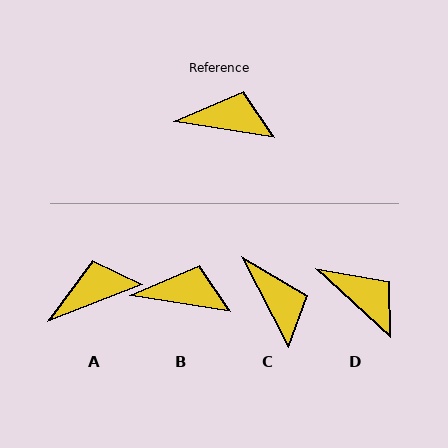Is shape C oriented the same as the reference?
No, it is off by about 54 degrees.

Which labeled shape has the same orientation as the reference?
B.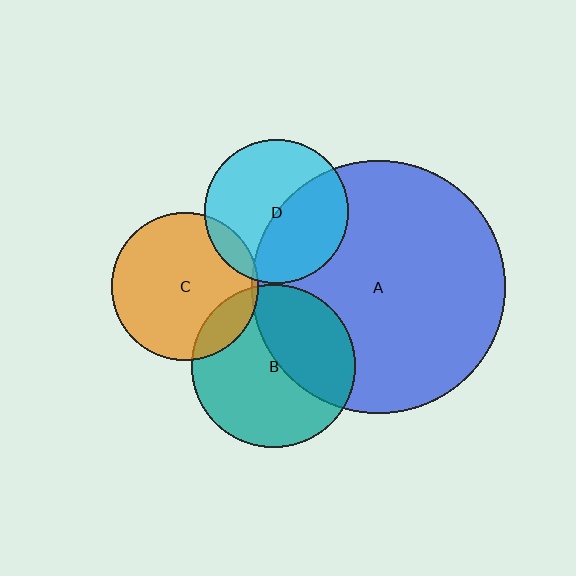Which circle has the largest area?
Circle A (blue).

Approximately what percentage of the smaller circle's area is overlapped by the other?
Approximately 40%.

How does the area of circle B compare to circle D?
Approximately 1.3 times.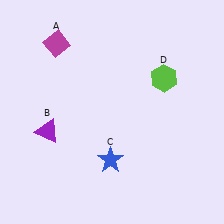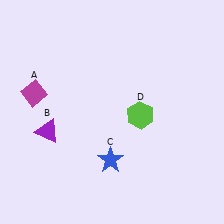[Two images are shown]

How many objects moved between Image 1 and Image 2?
2 objects moved between the two images.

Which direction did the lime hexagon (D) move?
The lime hexagon (D) moved down.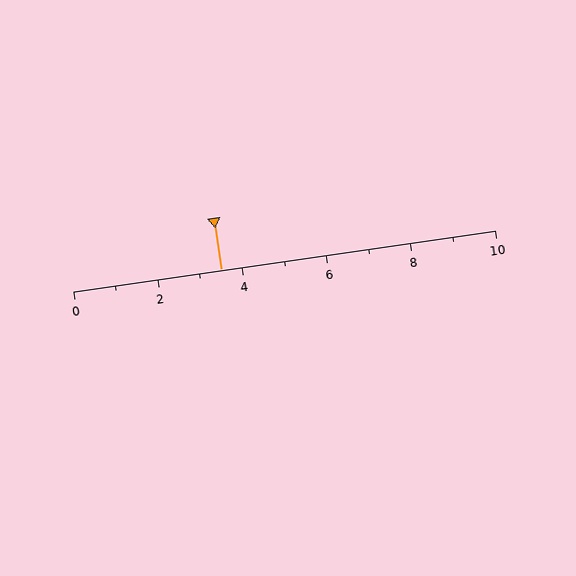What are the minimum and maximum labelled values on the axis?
The axis runs from 0 to 10.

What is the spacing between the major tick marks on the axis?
The major ticks are spaced 2 apart.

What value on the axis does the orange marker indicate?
The marker indicates approximately 3.5.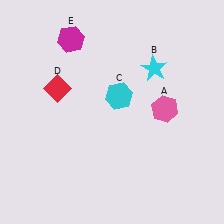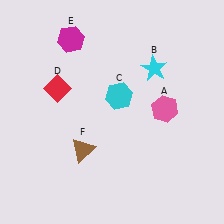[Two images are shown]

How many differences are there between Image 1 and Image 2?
There is 1 difference between the two images.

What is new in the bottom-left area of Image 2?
A brown triangle (F) was added in the bottom-left area of Image 2.